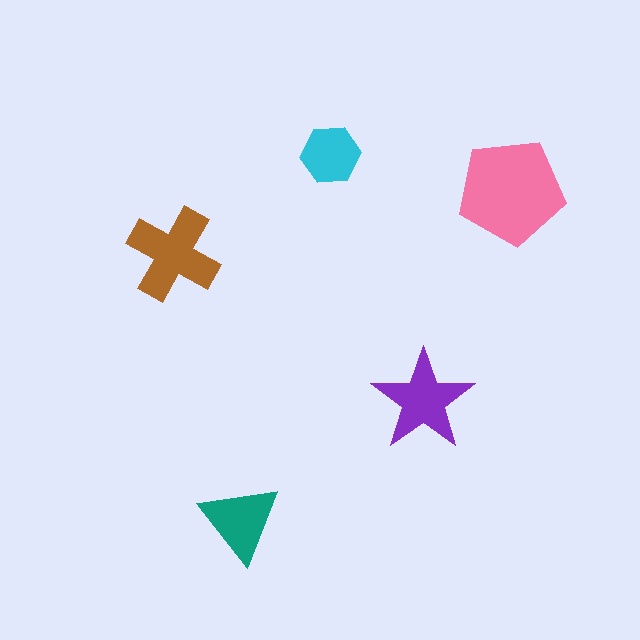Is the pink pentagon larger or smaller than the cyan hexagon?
Larger.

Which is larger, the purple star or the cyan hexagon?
The purple star.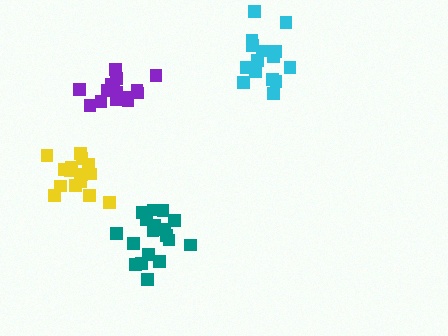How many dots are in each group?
Group 1: 18 dots, Group 2: 16 dots, Group 3: 15 dots, Group 4: 15 dots (64 total).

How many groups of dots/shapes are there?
There are 4 groups.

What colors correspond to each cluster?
The clusters are colored: teal, yellow, cyan, purple.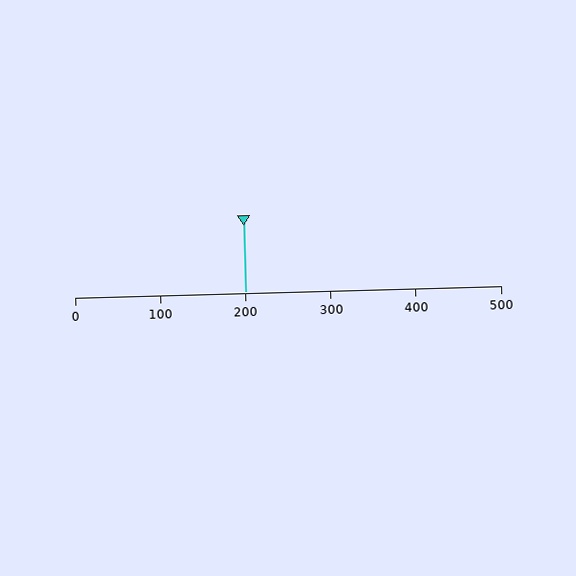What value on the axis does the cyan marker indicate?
The marker indicates approximately 200.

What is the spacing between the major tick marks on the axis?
The major ticks are spaced 100 apart.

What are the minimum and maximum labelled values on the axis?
The axis runs from 0 to 500.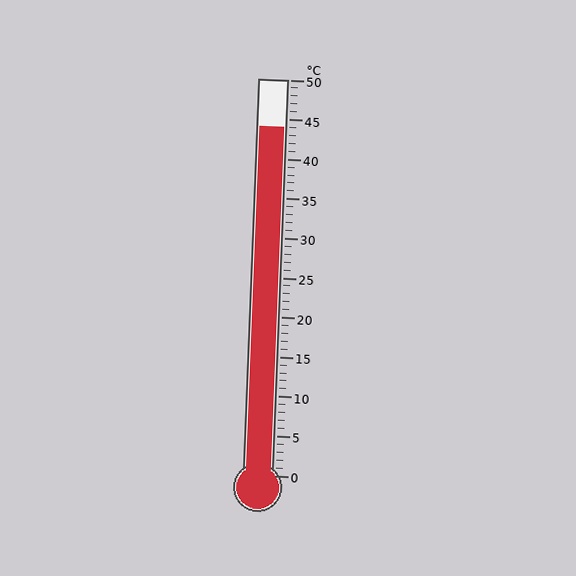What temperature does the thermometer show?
The thermometer shows approximately 44°C.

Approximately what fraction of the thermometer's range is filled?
The thermometer is filled to approximately 90% of its range.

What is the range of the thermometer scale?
The thermometer scale ranges from 0°C to 50°C.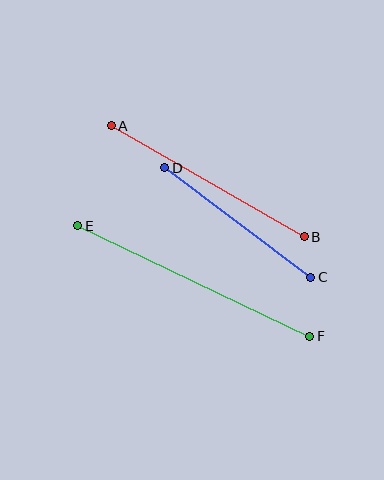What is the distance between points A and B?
The distance is approximately 223 pixels.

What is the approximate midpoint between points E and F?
The midpoint is at approximately (194, 281) pixels.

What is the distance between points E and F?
The distance is approximately 257 pixels.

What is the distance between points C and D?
The distance is approximately 182 pixels.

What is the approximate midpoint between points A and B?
The midpoint is at approximately (208, 181) pixels.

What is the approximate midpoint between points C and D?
The midpoint is at approximately (238, 222) pixels.